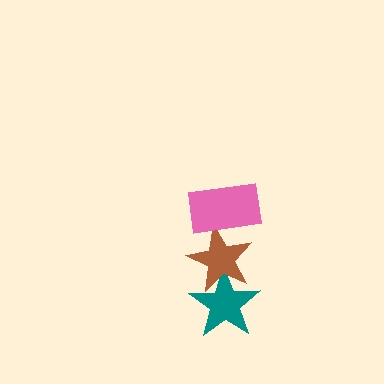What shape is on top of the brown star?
The pink rectangle is on top of the brown star.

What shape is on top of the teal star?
The brown star is on top of the teal star.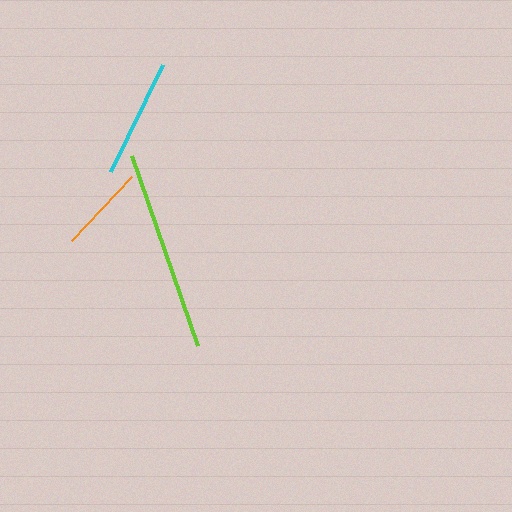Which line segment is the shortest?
The orange line is the shortest at approximately 87 pixels.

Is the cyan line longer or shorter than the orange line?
The cyan line is longer than the orange line.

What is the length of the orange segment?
The orange segment is approximately 87 pixels long.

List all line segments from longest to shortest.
From longest to shortest: lime, cyan, orange.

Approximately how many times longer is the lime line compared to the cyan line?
The lime line is approximately 1.7 times the length of the cyan line.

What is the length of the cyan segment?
The cyan segment is approximately 119 pixels long.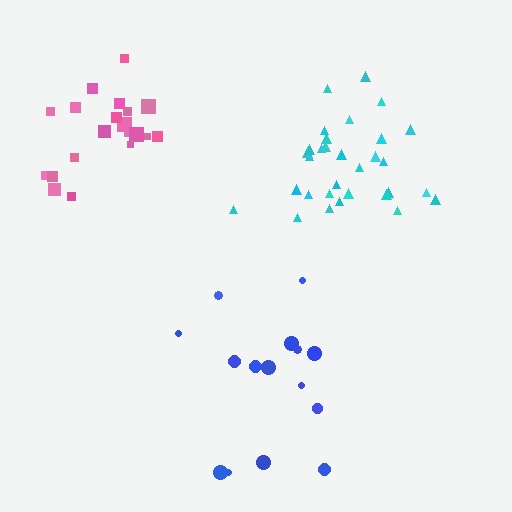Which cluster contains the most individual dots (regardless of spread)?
Cyan (31).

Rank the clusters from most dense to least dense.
cyan, pink, blue.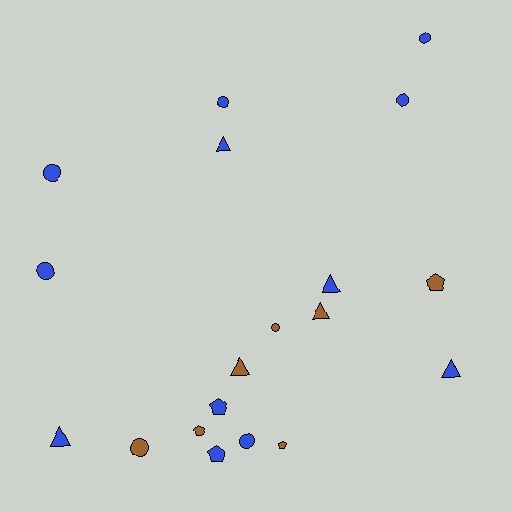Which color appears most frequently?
Blue, with 12 objects.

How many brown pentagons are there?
There are 3 brown pentagons.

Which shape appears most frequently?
Circle, with 8 objects.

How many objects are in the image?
There are 19 objects.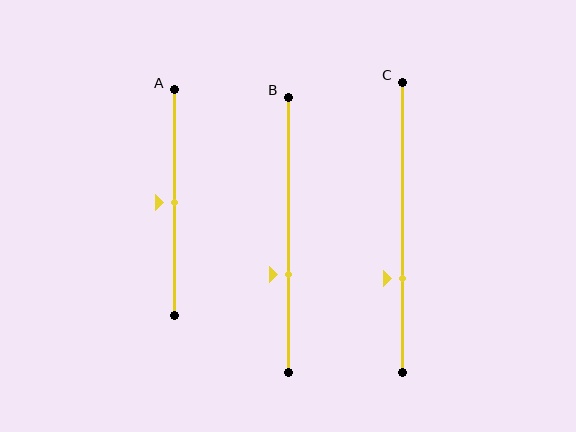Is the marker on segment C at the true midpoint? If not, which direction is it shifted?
No, the marker on segment C is shifted downward by about 18% of the segment length.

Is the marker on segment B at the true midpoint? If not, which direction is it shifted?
No, the marker on segment B is shifted downward by about 15% of the segment length.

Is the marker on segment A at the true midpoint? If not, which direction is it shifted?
Yes, the marker on segment A is at the true midpoint.